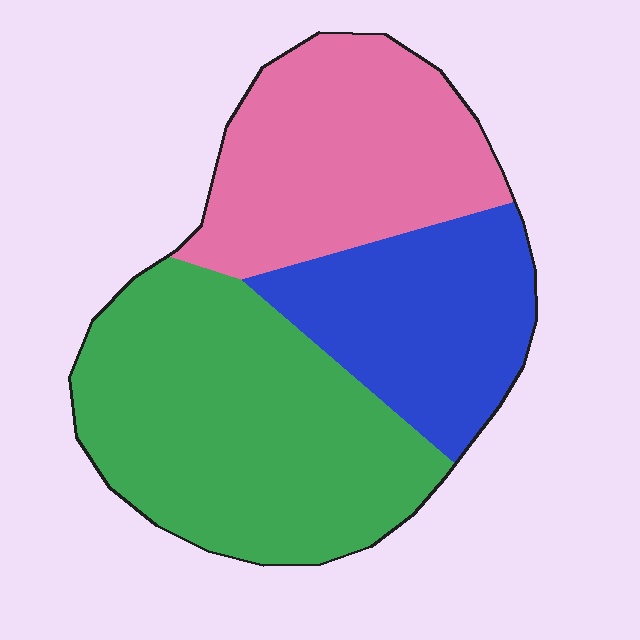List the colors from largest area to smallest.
From largest to smallest: green, pink, blue.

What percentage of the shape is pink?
Pink covers around 30% of the shape.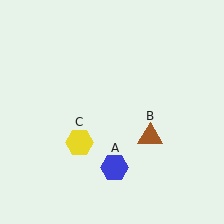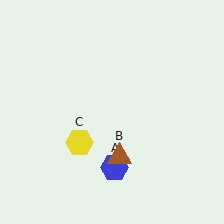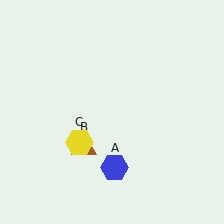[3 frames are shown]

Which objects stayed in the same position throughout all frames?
Blue hexagon (object A) and yellow hexagon (object C) remained stationary.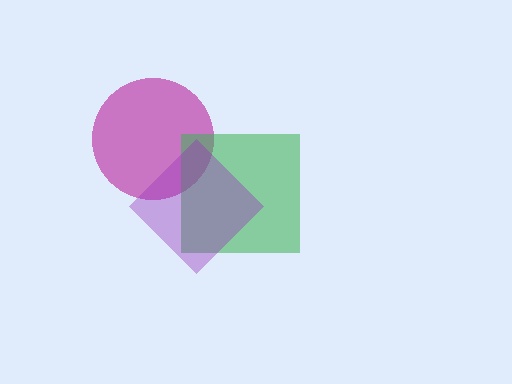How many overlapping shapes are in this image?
There are 3 overlapping shapes in the image.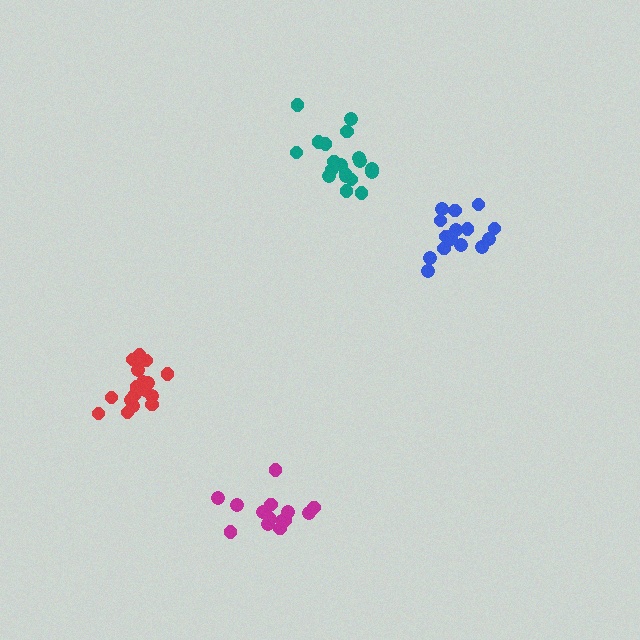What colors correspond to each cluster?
The clusters are colored: magenta, red, blue, teal.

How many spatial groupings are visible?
There are 4 spatial groupings.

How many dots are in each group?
Group 1: 14 dots, Group 2: 17 dots, Group 3: 16 dots, Group 4: 19 dots (66 total).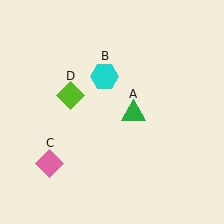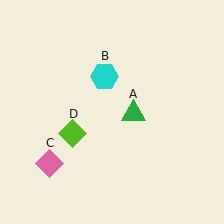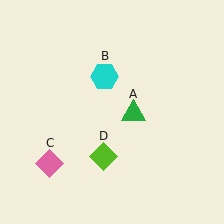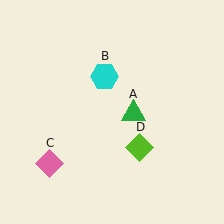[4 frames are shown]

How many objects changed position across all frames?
1 object changed position: lime diamond (object D).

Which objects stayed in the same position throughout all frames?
Green triangle (object A) and cyan hexagon (object B) and pink diamond (object C) remained stationary.